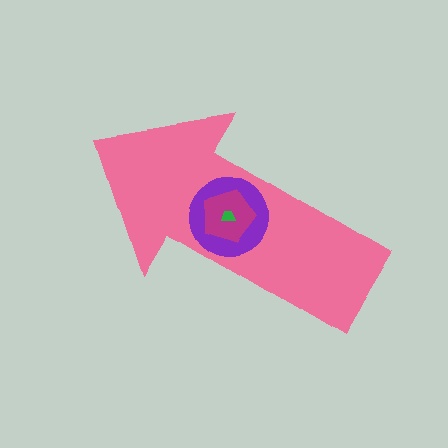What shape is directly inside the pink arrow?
The purple circle.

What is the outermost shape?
The pink arrow.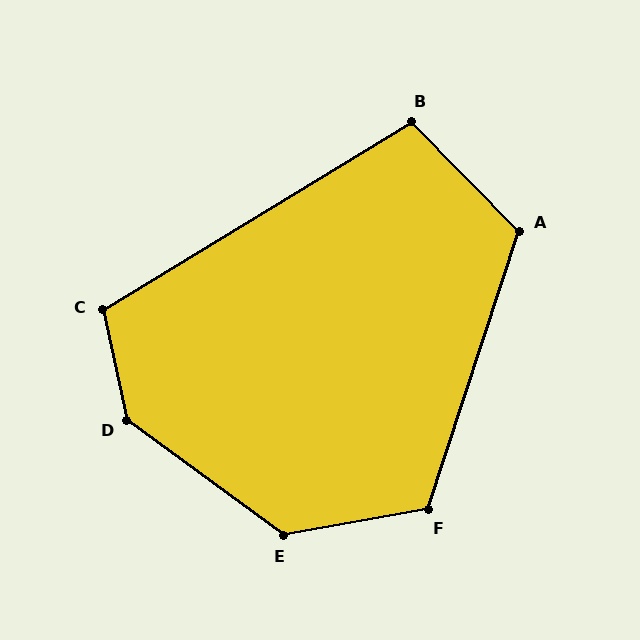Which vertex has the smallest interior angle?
B, at approximately 103 degrees.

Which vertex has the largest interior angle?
D, at approximately 138 degrees.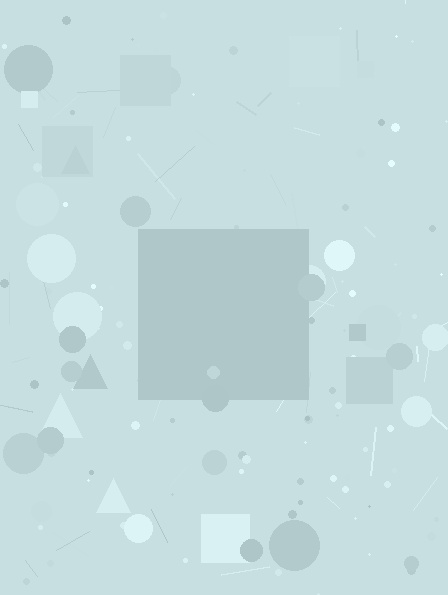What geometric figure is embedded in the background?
A square is embedded in the background.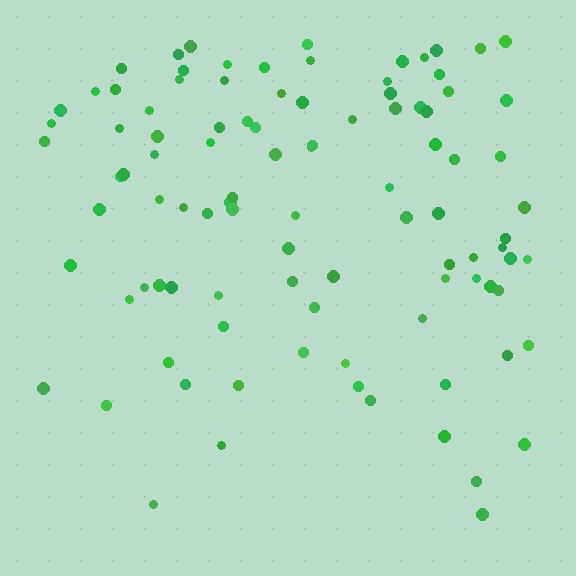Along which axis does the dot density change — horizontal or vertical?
Vertical.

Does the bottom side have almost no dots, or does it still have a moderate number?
Still a moderate number, just noticeably fewer than the top.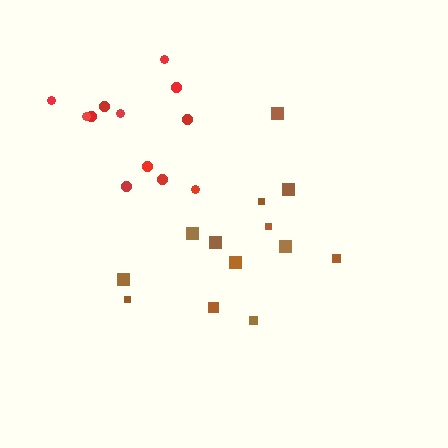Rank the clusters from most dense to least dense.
brown, red.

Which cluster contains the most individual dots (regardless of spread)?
Brown (13).